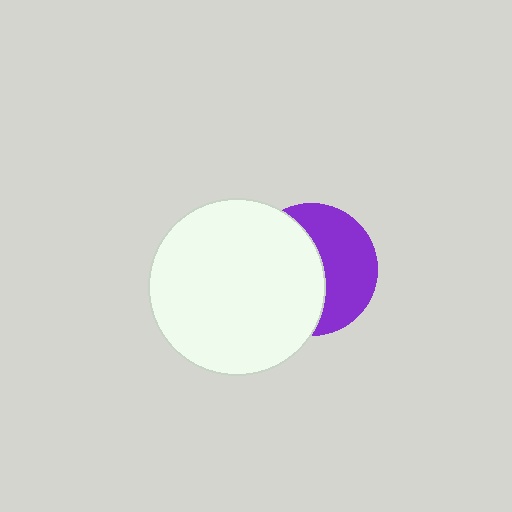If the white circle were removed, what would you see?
You would see the complete purple circle.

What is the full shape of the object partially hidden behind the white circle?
The partially hidden object is a purple circle.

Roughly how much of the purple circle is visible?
About half of it is visible (roughly 47%).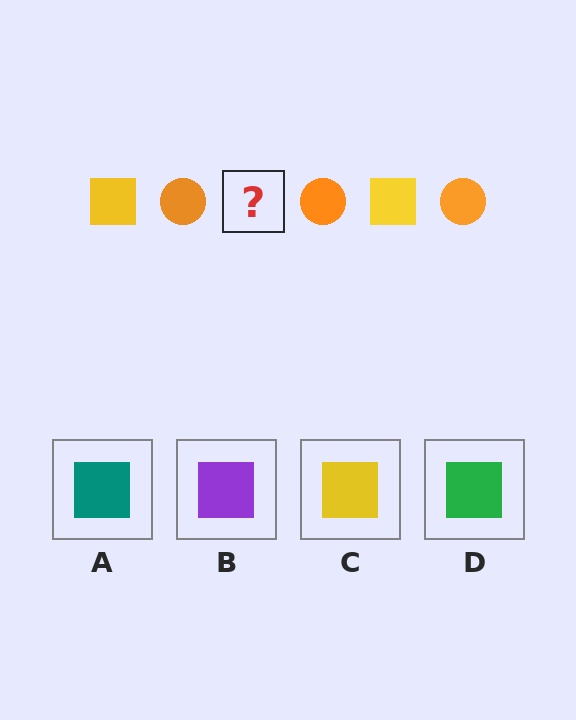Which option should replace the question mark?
Option C.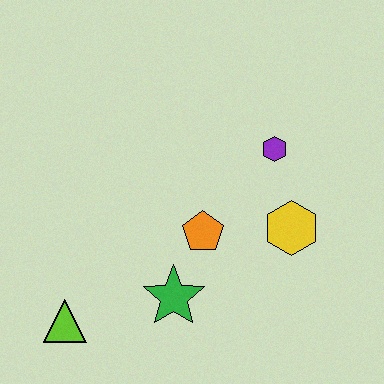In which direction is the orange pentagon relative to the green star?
The orange pentagon is above the green star.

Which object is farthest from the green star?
The purple hexagon is farthest from the green star.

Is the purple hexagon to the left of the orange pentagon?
No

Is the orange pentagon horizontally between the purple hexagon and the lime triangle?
Yes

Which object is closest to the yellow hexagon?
The purple hexagon is closest to the yellow hexagon.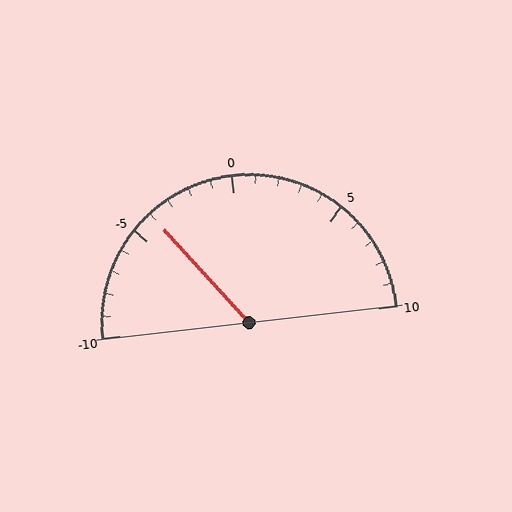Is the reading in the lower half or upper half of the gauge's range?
The reading is in the lower half of the range (-10 to 10).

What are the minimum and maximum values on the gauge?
The gauge ranges from -10 to 10.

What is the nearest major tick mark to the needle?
The nearest major tick mark is -5.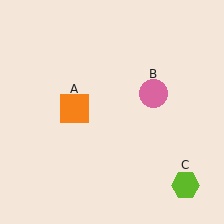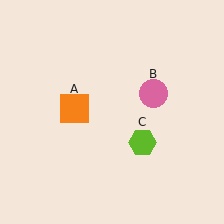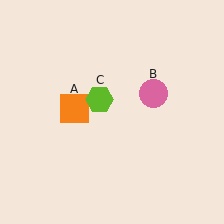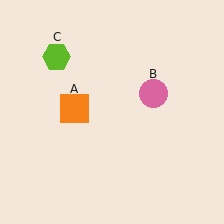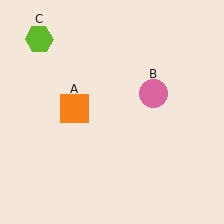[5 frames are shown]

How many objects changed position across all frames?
1 object changed position: lime hexagon (object C).